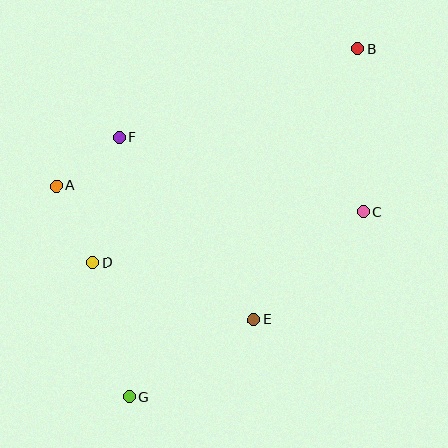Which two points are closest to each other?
Points A and F are closest to each other.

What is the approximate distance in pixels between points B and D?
The distance between B and D is approximately 341 pixels.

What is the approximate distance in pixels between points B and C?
The distance between B and C is approximately 163 pixels.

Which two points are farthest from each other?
Points B and G are farthest from each other.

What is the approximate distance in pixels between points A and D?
The distance between A and D is approximately 85 pixels.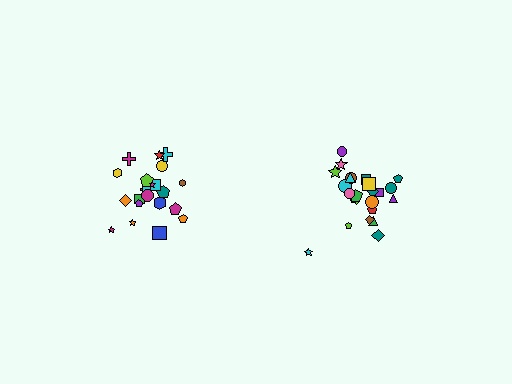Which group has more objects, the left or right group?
The right group.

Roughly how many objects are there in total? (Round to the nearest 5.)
Roughly 45 objects in total.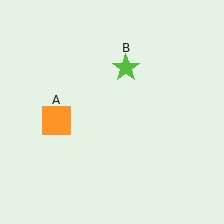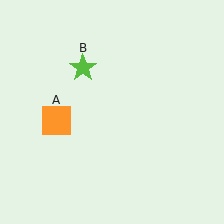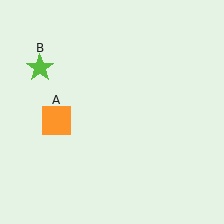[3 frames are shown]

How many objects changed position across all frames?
1 object changed position: lime star (object B).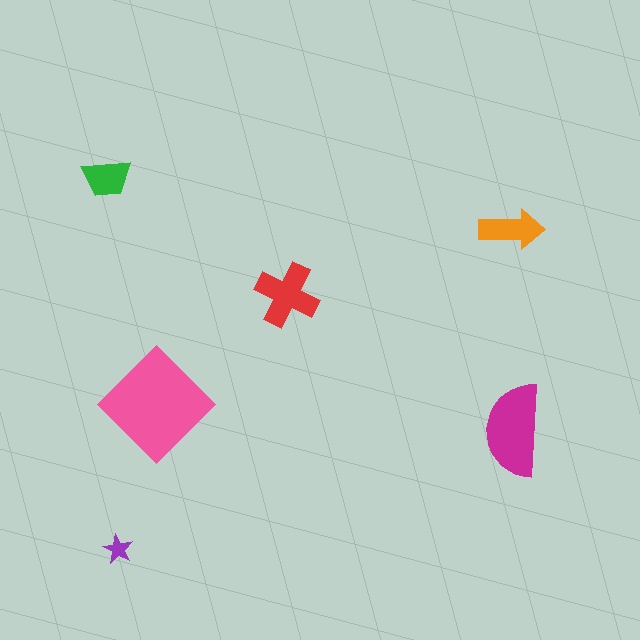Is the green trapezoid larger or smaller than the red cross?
Smaller.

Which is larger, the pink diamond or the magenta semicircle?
The pink diamond.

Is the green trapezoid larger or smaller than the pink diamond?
Smaller.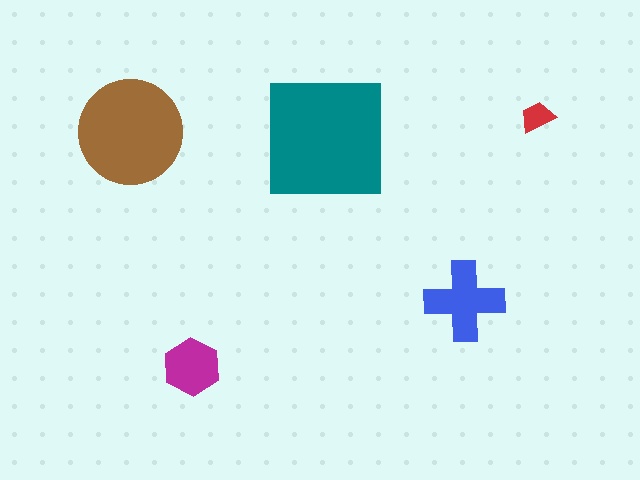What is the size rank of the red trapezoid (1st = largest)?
5th.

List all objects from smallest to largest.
The red trapezoid, the magenta hexagon, the blue cross, the brown circle, the teal square.